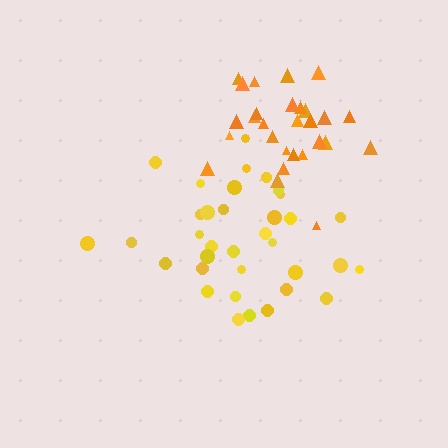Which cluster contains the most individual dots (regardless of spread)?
Yellow (35).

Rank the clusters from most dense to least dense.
orange, yellow.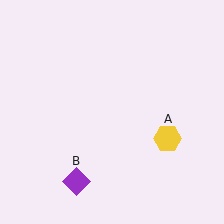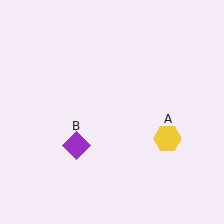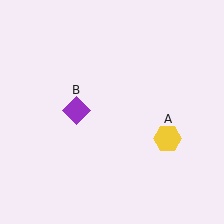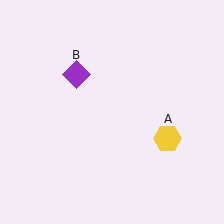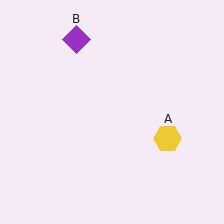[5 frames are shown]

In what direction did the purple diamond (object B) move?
The purple diamond (object B) moved up.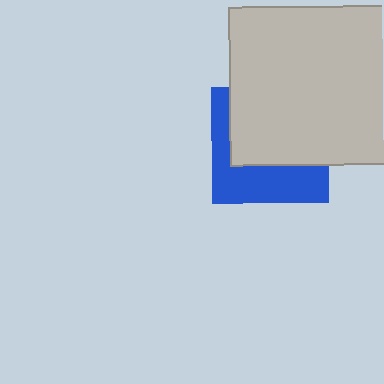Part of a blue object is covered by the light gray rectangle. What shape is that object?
It is a square.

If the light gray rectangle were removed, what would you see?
You would see the complete blue square.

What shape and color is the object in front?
The object in front is a light gray rectangle.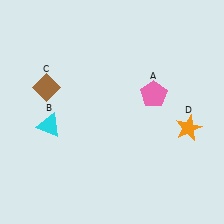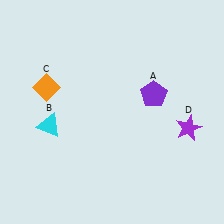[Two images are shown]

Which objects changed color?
A changed from pink to purple. C changed from brown to orange. D changed from orange to purple.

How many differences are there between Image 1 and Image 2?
There are 3 differences between the two images.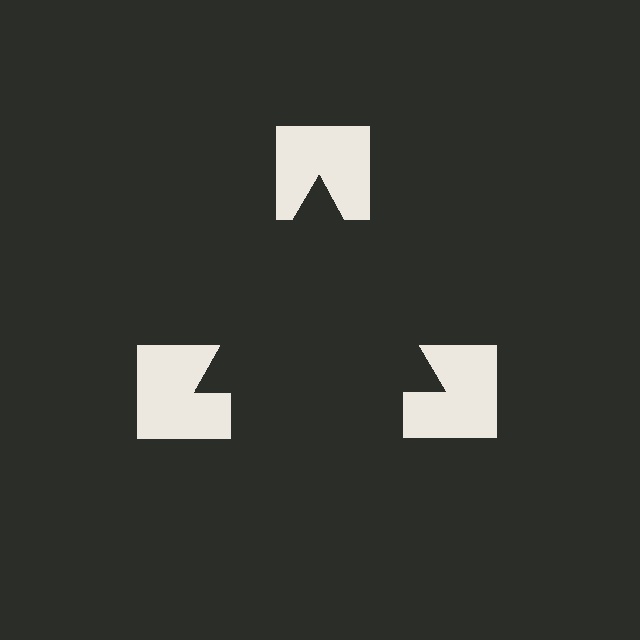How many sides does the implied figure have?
3 sides.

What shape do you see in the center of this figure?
An illusory triangle — its edges are inferred from the aligned wedge cuts in the notched squares, not physically drawn.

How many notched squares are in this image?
There are 3 — one at each vertex of the illusory triangle.